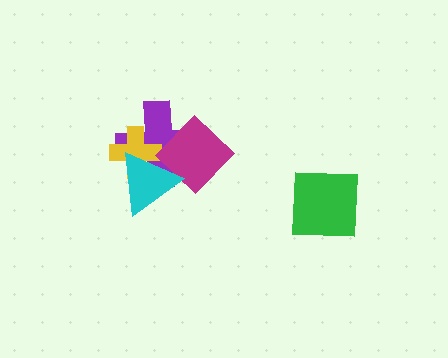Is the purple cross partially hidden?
Yes, it is partially covered by another shape.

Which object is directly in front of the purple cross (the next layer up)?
The yellow cross is directly in front of the purple cross.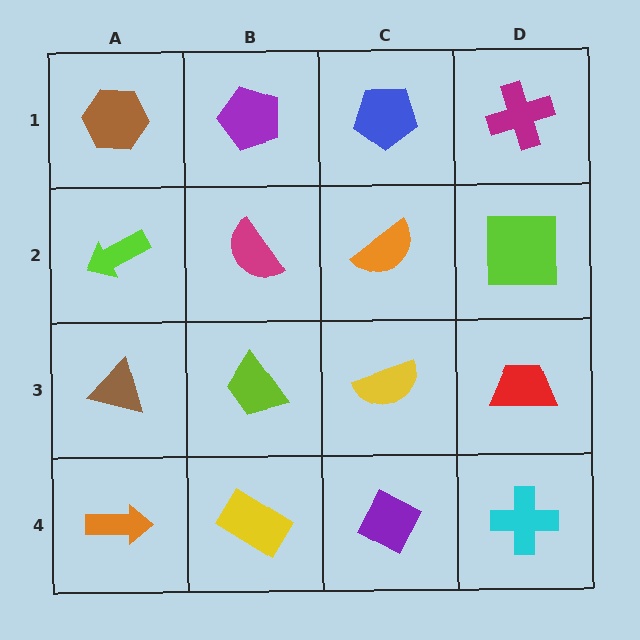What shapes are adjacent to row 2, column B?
A purple pentagon (row 1, column B), a lime trapezoid (row 3, column B), a lime arrow (row 2, column A), an orange semicircle (row 2, column C).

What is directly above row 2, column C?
A blue pentagon.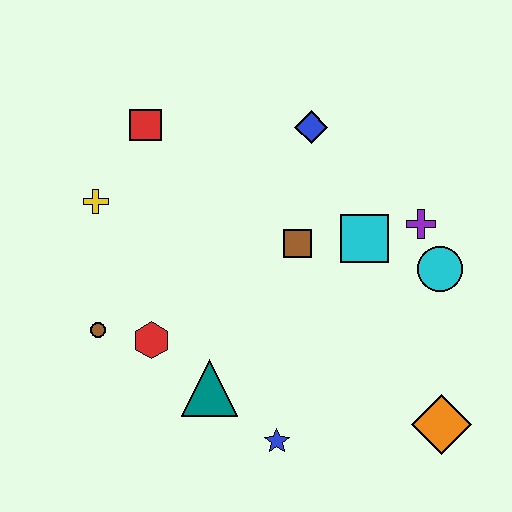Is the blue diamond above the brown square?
Yes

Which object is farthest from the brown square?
The orange diamond is farthest from the brown square.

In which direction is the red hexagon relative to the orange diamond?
The red hexagon is to the left of the orange diamond.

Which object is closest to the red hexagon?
The brown circle is closest to the red hexagon.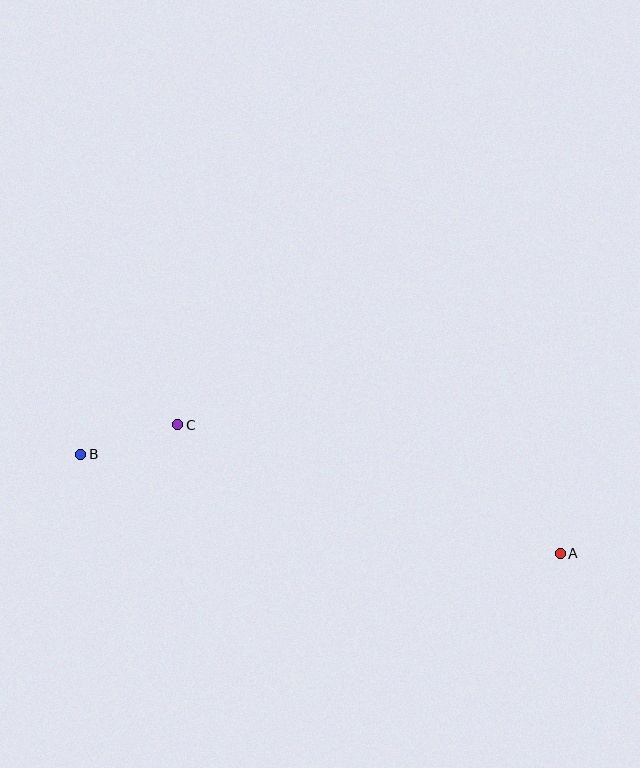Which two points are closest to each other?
Points B and C are closest to each other.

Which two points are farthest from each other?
Points A and B are farthest from each other.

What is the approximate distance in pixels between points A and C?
The distance between A and C is approximately 404 pixels.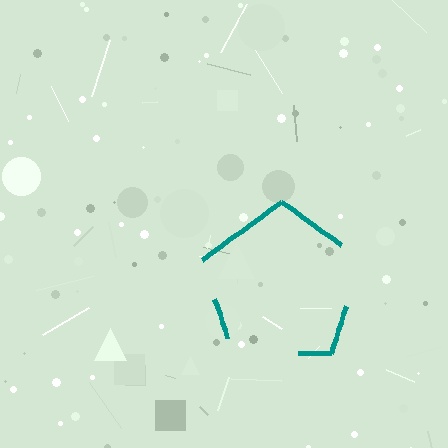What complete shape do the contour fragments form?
The contour fragments form a pentagon.